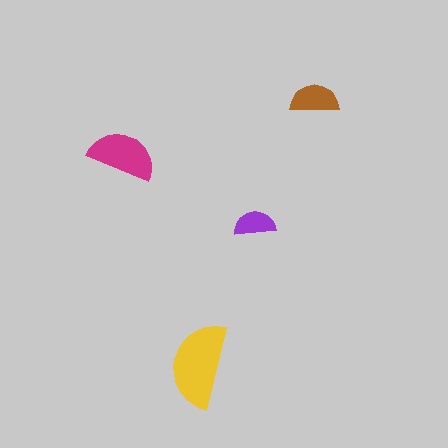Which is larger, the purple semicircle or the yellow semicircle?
The yellow one.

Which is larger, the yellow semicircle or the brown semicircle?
The yellow one.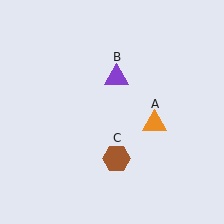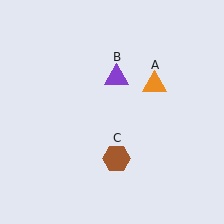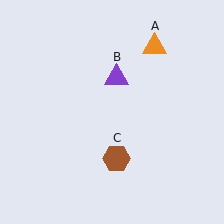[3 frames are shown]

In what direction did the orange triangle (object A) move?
The orange triangle (object A) moved up.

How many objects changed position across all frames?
1 object changed position: orange triangle (object A).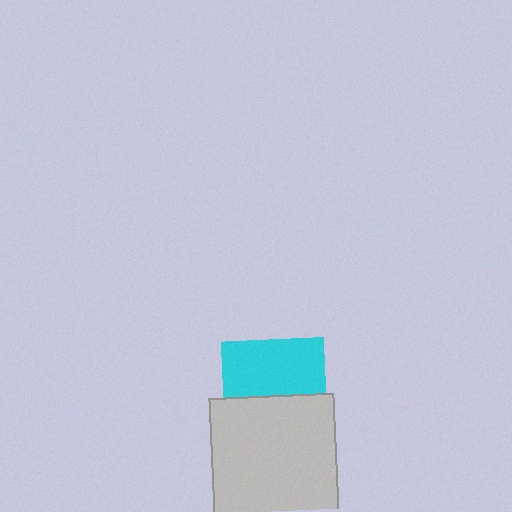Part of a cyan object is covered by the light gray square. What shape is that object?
It is a square.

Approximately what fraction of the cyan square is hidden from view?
Roughly 46% of the cyan square is hidden behind the light gray square.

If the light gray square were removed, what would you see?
You would see the complete cyan square.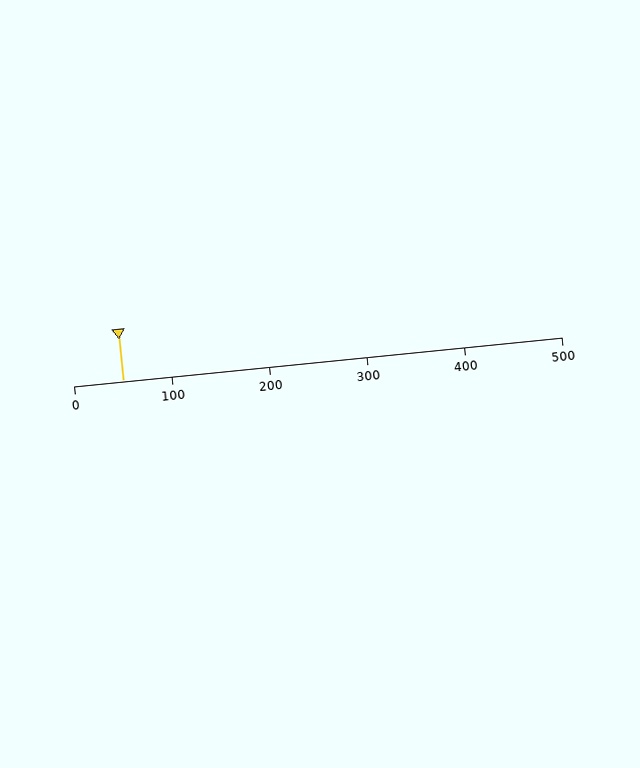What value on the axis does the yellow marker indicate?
The marker indicates approximately 50.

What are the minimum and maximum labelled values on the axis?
The axis runs from 0 to 500.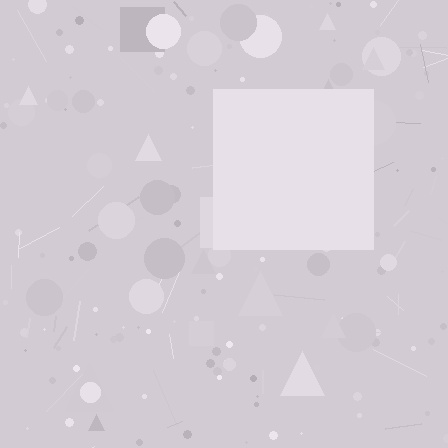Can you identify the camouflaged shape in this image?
The camouflaged shape is a square.